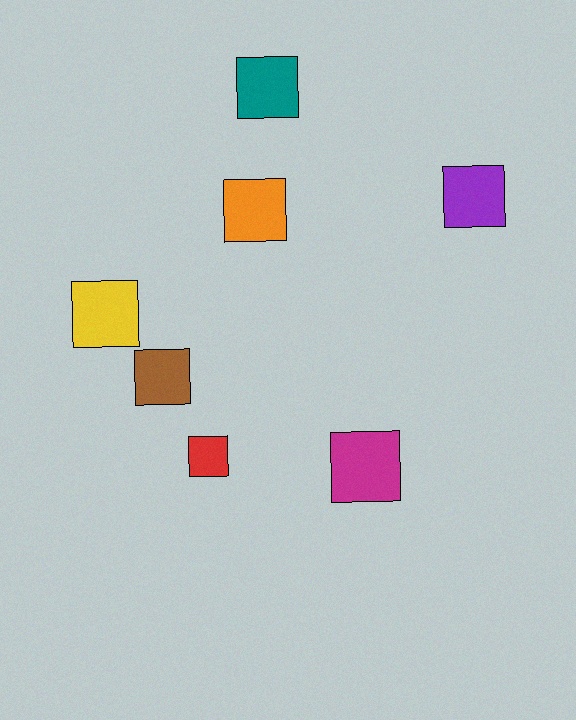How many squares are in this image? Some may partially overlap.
There are 7 squares.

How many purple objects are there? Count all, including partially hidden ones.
There is 1 purple object.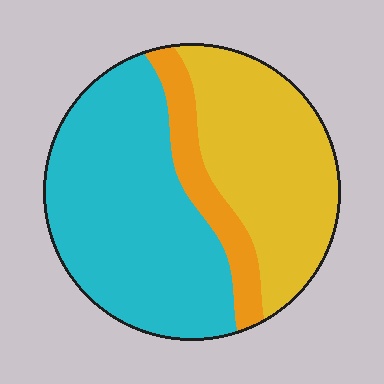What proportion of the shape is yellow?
Yellow takes up about three eighths (3/8) of the shape.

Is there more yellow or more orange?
Yellow.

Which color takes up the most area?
Cyan, at roughly 50%.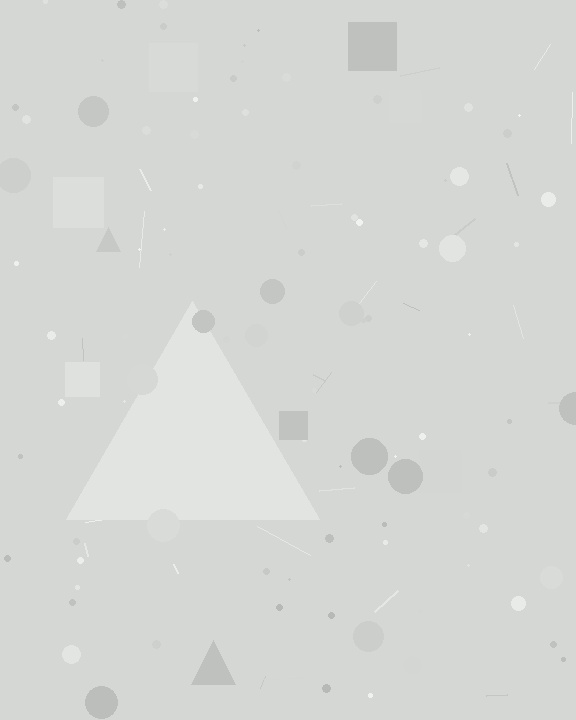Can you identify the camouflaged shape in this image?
The camouflaged shape is a triangle.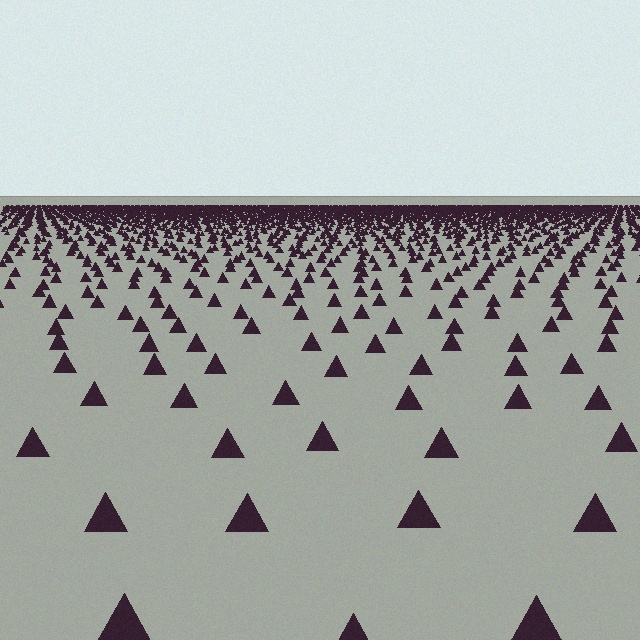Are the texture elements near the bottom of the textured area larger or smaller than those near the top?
Larger. Near the bottom, elements are closer to the viewer and appear at a bigger on-screen size.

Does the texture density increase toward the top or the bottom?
Density increases toward the top.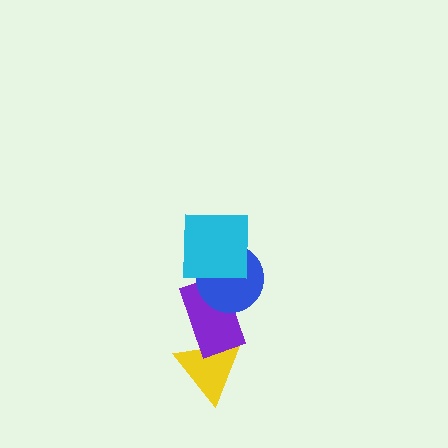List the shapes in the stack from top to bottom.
From top to bottom: the cyan square, the blue circle, the purple rectangle, the yellow triangle.